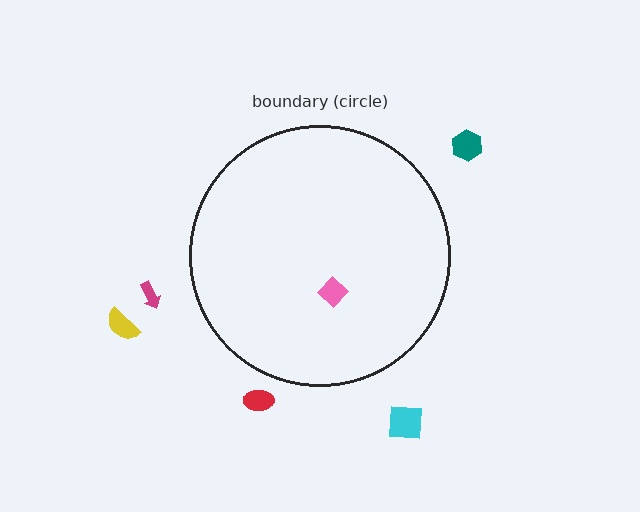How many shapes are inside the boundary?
1 inside, 5 outside.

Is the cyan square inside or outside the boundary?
Outside.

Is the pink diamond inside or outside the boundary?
Inside.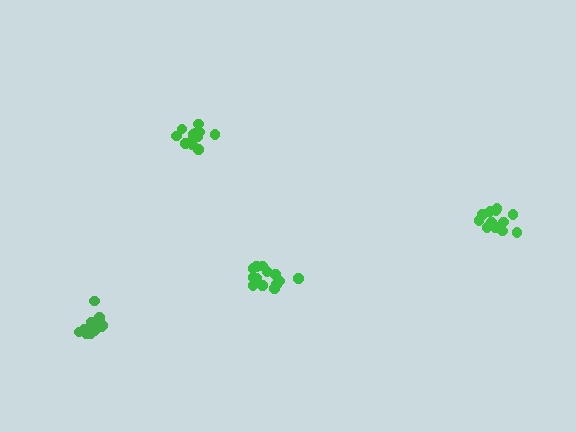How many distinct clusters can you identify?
There are 4 distinct clusters.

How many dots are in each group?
Group 1: 14 dots, Group 2: 13 dots, Group 3: 13 dots, Group 4: 14 dots (54 total).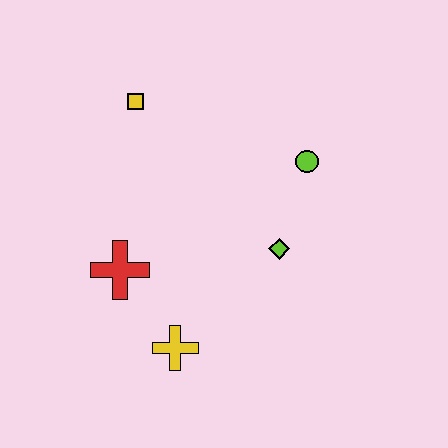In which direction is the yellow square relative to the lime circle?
The yellow square is to the left of the lime circle.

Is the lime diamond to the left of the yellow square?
No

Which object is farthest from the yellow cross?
The yellow square is farthest from the yellow cross.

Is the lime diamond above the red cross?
Yes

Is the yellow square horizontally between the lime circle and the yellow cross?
No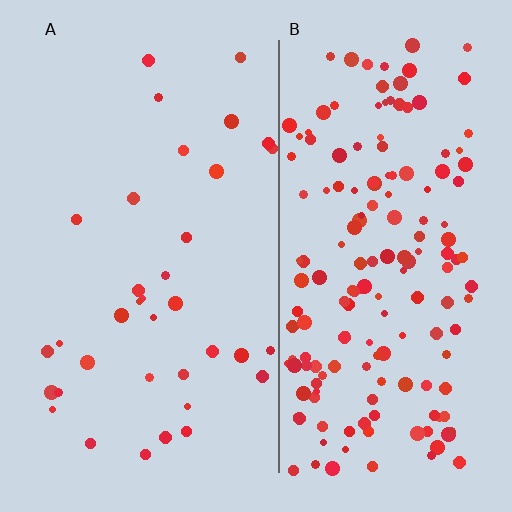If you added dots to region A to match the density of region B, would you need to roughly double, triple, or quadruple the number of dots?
Approximately quadruple.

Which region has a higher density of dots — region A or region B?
B (the right).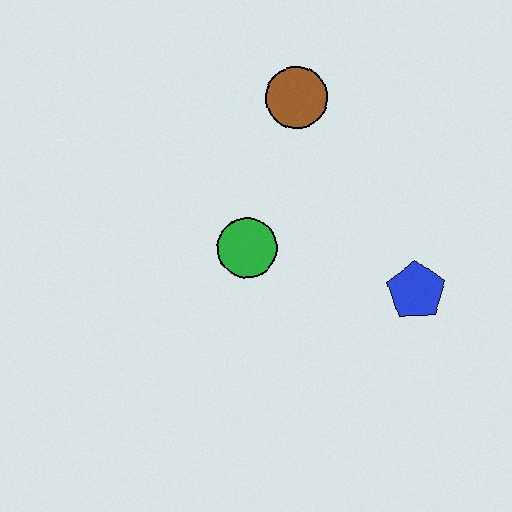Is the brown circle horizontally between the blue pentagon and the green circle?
Yes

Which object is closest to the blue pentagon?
The green circle is closest to the blue pentagon.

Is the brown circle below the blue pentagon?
No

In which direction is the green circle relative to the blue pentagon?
The green circle is to the left of the blue pentagon.